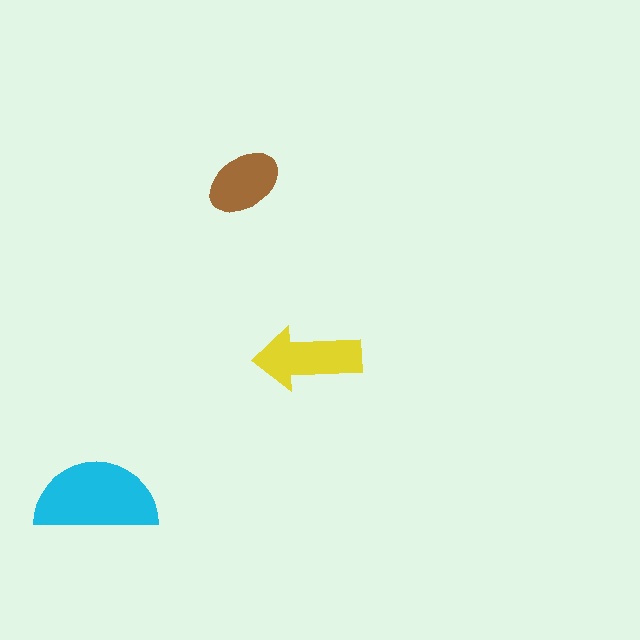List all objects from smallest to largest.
The brown ellipse, the yellow arrow, the cyan semicircle.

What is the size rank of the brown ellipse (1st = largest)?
3rd.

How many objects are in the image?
There are 3 objects in the image.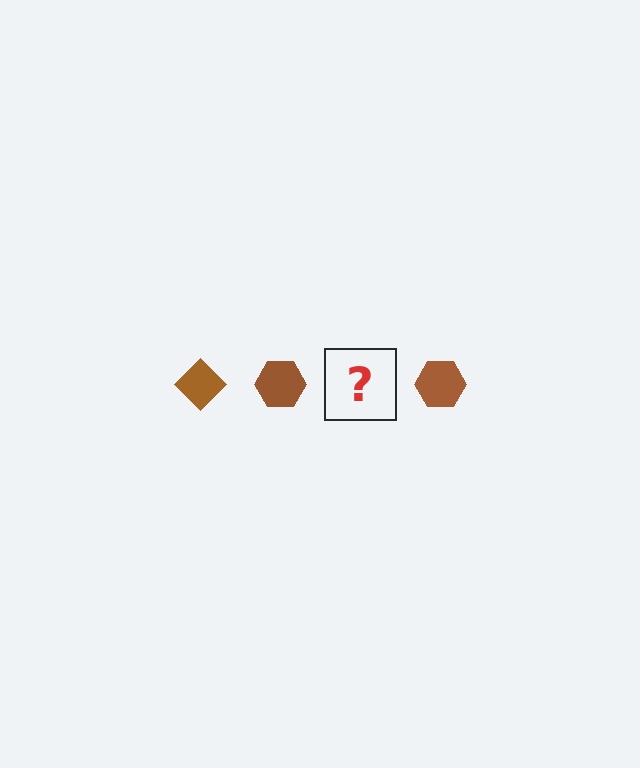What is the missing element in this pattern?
The missing element is a brown diamond.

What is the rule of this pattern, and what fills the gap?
The rule is that the pattern cycles through diamond, hexagon shapes in brown. The gap should be filled with a brown diamond.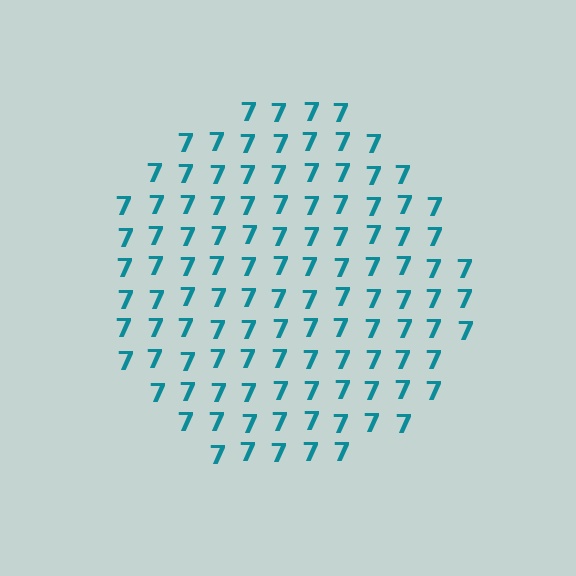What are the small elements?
The small elements are digit 7's.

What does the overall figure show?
The overall figure shows a circle.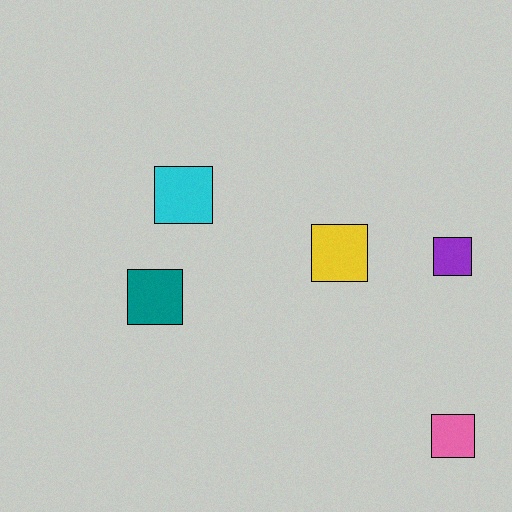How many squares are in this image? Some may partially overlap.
There are 5 squares.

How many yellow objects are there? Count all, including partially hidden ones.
There is 1 yellow object.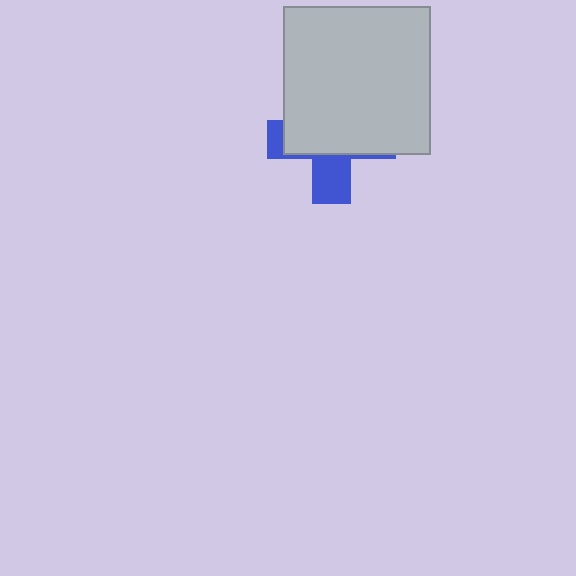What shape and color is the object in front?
The object in front is a light gray square.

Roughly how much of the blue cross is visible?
A small part of it is visible (roughly 33%).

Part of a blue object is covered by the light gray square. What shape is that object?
It is a cross.